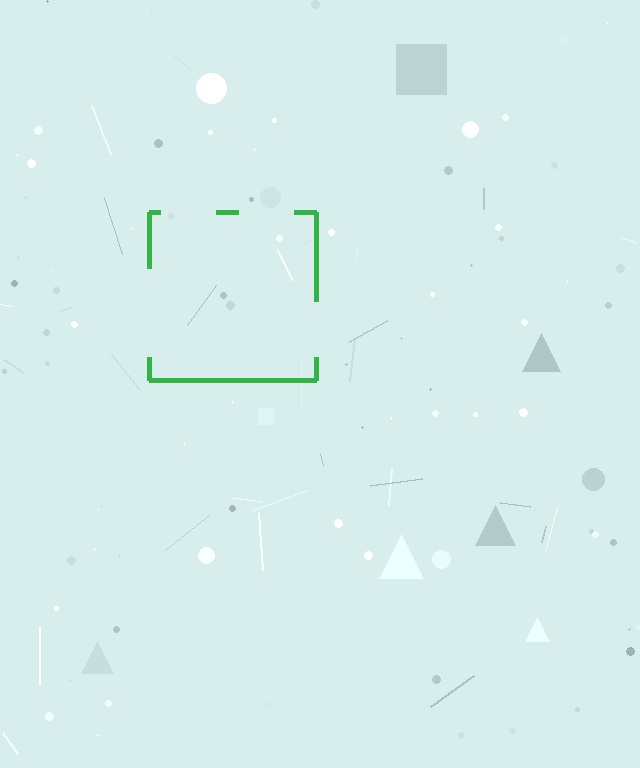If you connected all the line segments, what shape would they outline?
They would outline a square.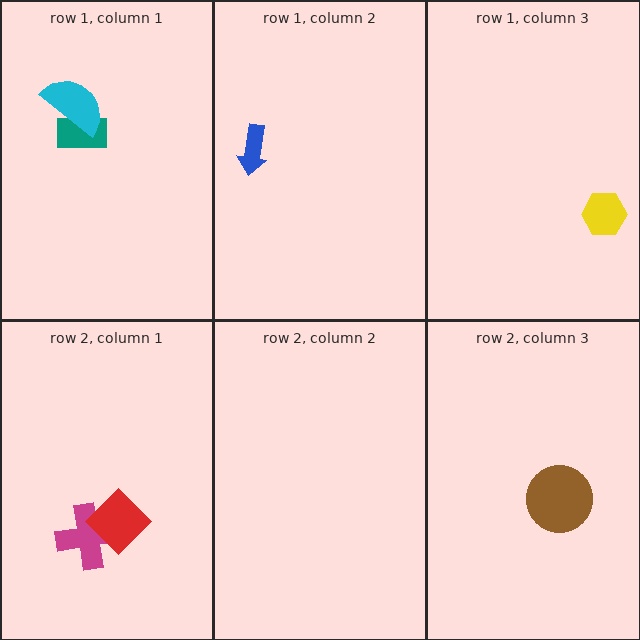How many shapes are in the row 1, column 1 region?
2.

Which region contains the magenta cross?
The row 2, column 1 region.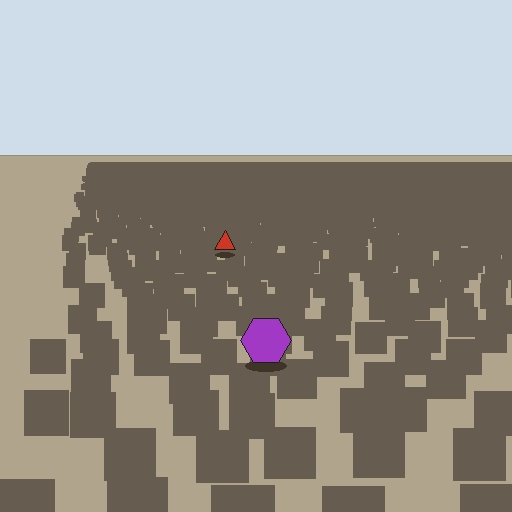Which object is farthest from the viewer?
The red triangle is farthest from the viewer. It appears smaller and the ground texture around it is denser.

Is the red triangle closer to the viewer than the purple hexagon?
No. The purple hexagon is closer — you can tell from the texture gradient: the ground texture is coarser near it.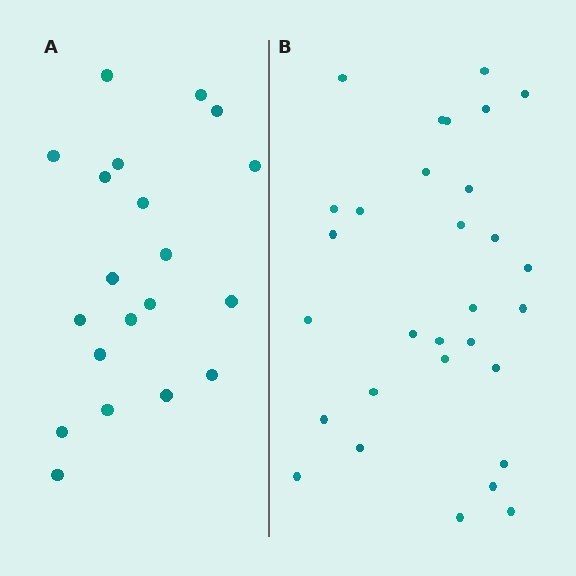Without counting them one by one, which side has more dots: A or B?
Region B (the right region) has more dots.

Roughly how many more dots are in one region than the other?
Region B has roughly 10 or so more dots than region A.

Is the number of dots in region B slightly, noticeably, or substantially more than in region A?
Region B has substantially more. The ratio is roughly 1.5 to 1.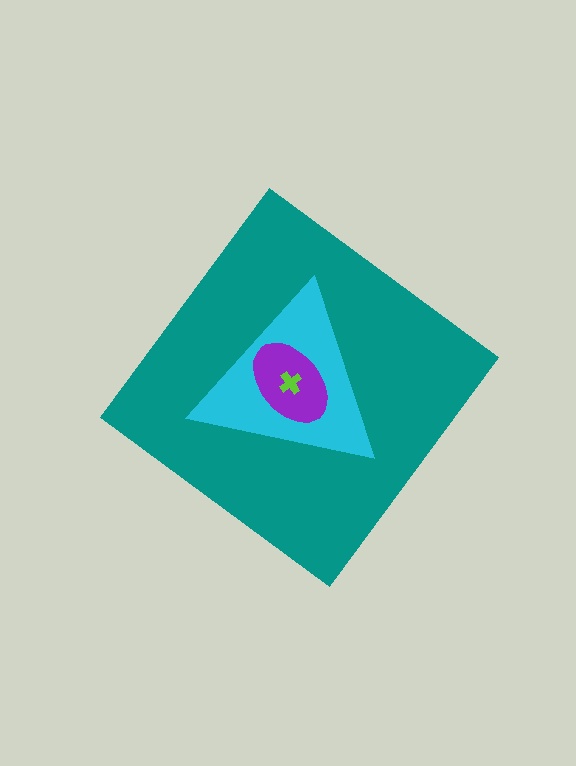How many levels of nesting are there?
4.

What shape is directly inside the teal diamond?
The cyan triangle.